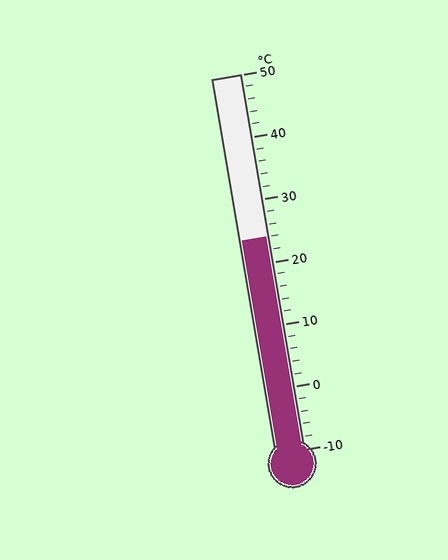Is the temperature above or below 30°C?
The temperature is below 30°C.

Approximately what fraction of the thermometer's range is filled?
The thermometer is filled to approximately 55% of its range.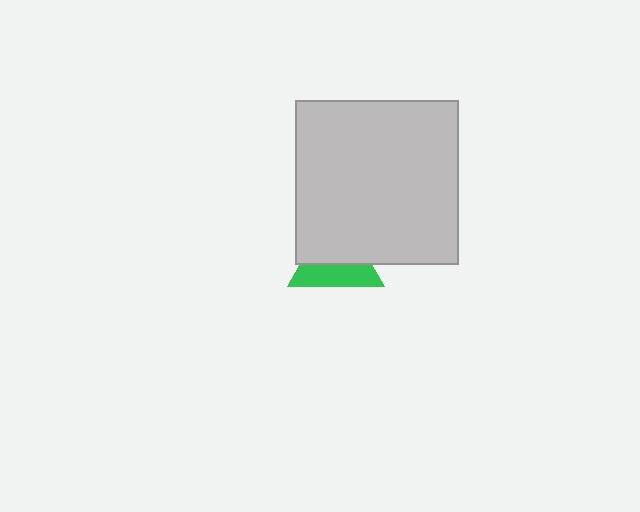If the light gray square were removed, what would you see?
You would see the complete green triangle.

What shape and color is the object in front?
The object in front is a light gray square.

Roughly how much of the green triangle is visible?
A small part of it is visible (roughly 45%).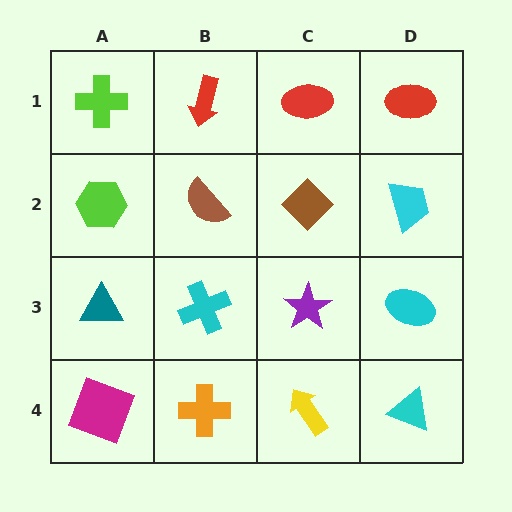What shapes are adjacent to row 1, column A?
A lime hexagon (row 2, column A), a red arrow (row 1, column B).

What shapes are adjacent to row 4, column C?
A purple star (row 3, column C), an orange cross (row 4, column B), a cyan triangle (row 4, column D).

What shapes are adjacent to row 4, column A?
A teal triangle (row 3, column A), an orange cross (row 4, column B).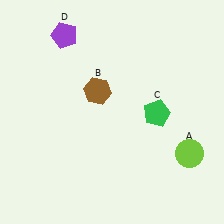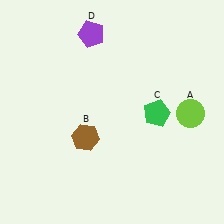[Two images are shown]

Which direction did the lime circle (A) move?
The lime circle (A) moved up.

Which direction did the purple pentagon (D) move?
The purple pentagon (D) moved right.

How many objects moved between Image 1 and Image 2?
3 objects moved between the two images.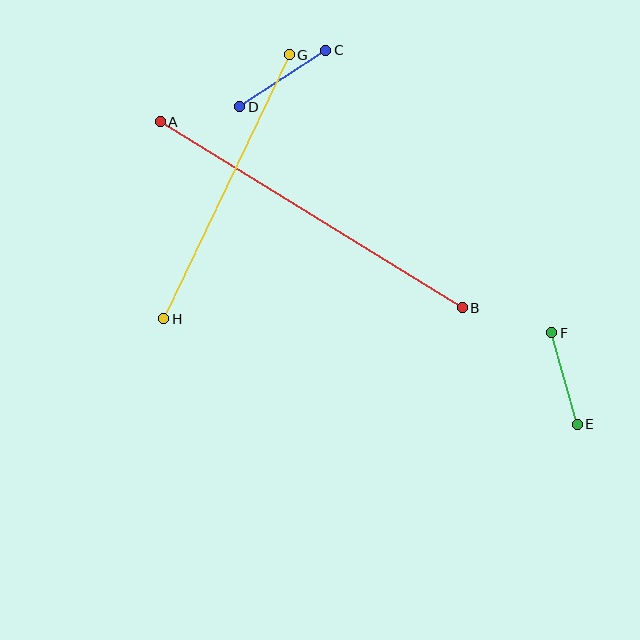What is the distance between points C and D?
The distance is approximately 103 pixels.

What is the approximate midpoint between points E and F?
The midpoint is at approximately (565, 379) pixels.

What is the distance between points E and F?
The distance is approximately 95 pixels.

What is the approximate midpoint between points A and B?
The midpoint is at approximately (311, 215) pixels.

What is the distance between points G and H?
The distance is approximately 292 pixels.